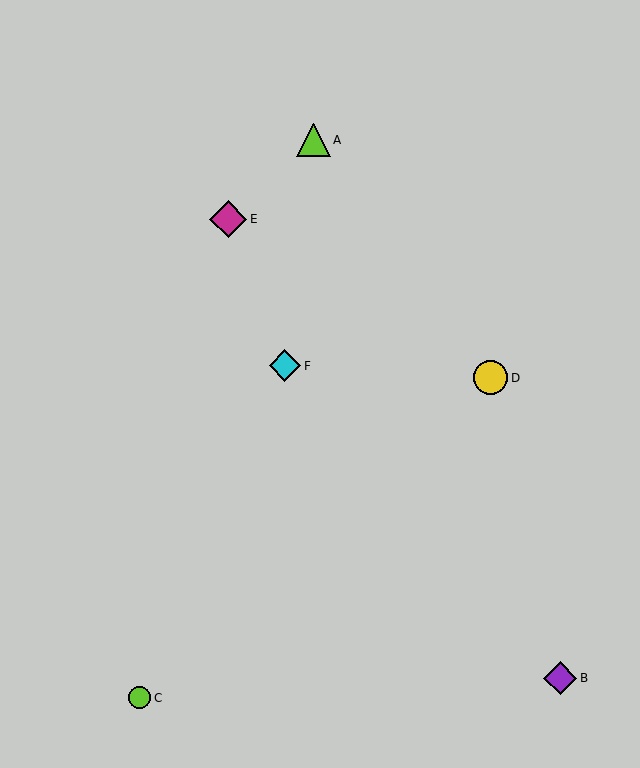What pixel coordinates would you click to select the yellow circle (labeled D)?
Click at (491, 378) to select the yellow circle D.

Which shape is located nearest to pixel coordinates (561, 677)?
The purple diamond (labeled B) at (560, 678) is nearest to that location.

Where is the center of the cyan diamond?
The center of the cyan diamond is at (285, 366).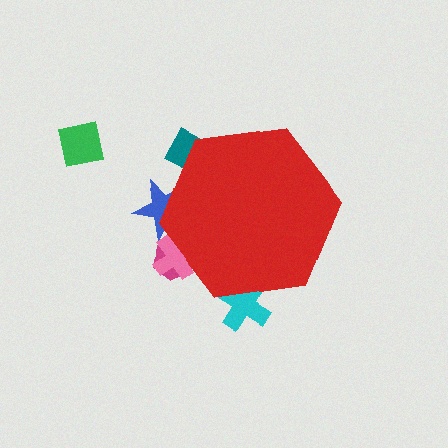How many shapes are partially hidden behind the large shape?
5 shapes are partially hidden.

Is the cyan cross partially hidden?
Yes, the cyan cross is partially hidden behind the red hexagon.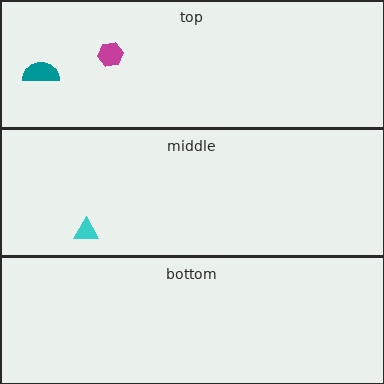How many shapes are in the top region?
2.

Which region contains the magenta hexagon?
The top region.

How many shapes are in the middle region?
1.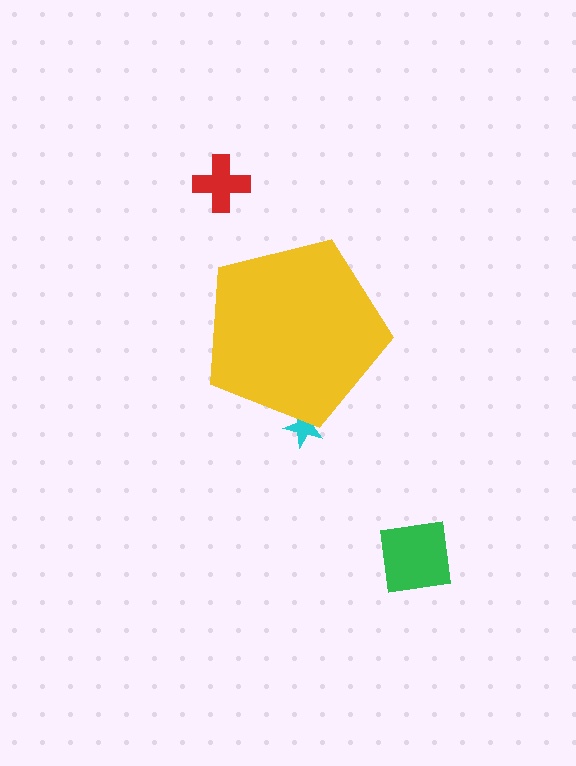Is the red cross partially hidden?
No, the red cross is fully visible.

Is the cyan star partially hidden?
Yes, the cyan star is partially hidden behind the yellow pentagon.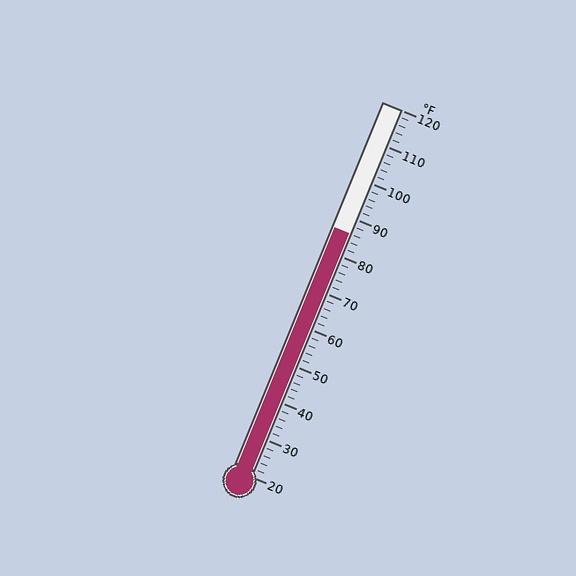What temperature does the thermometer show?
The thermometer shows approximately 86°F.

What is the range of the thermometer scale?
The thermometer scale ranges from 20°F to 120°F.